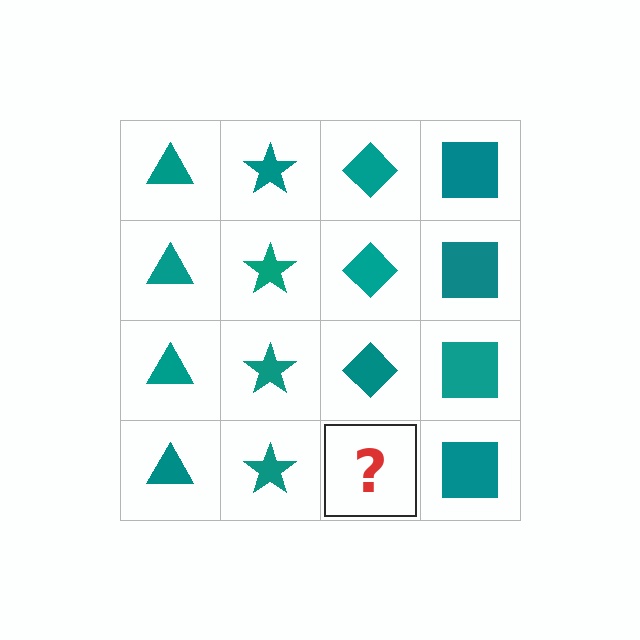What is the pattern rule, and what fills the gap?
The rule is that each column has a consistent shape. The gap should be filled with a teal diamond.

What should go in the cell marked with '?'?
The missing cell should contain a teal diamond.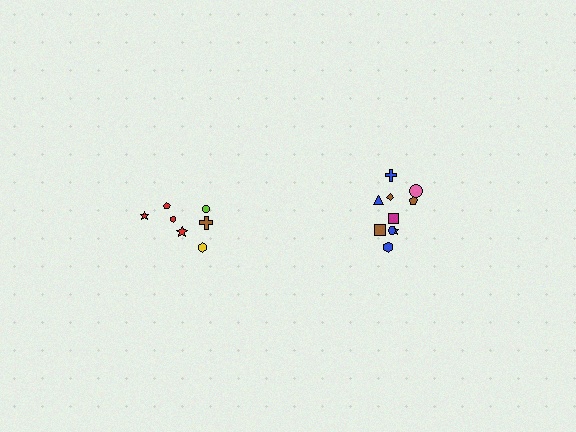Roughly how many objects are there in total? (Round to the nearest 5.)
Roughly 15 objects in total.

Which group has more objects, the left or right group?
The right group.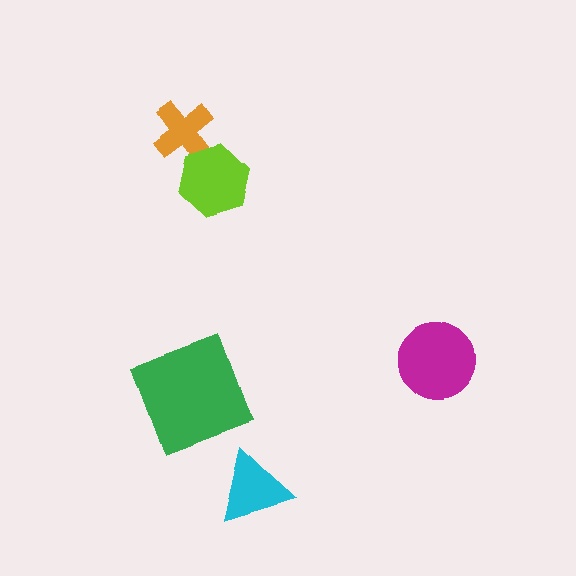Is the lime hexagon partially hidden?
No, no other shape covers it.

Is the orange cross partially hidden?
Yes, it is partially covered by another shape.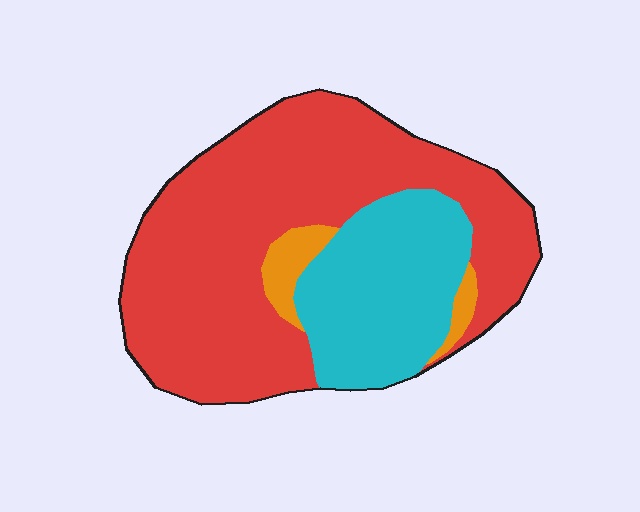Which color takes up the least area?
Orange, at roughly 5%.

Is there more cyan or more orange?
Cyan.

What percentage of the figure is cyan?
Cyan takes up about one quarter (1/4) of the figure.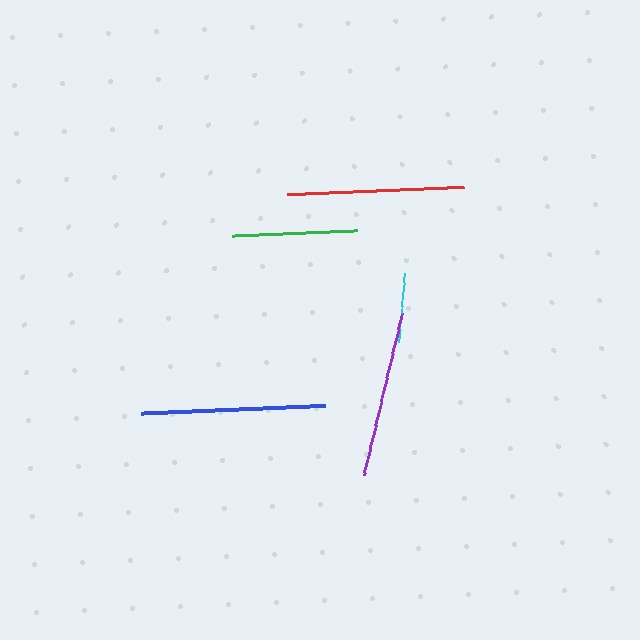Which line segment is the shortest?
The cyan line is the shortest at approximately 69 pixels.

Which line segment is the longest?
The blue line is the longest at approximately 184 pixels.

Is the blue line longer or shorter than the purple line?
The blue line is longer than the purple line.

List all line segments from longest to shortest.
From longest to shortest: blue, red, purple, green, cyan.